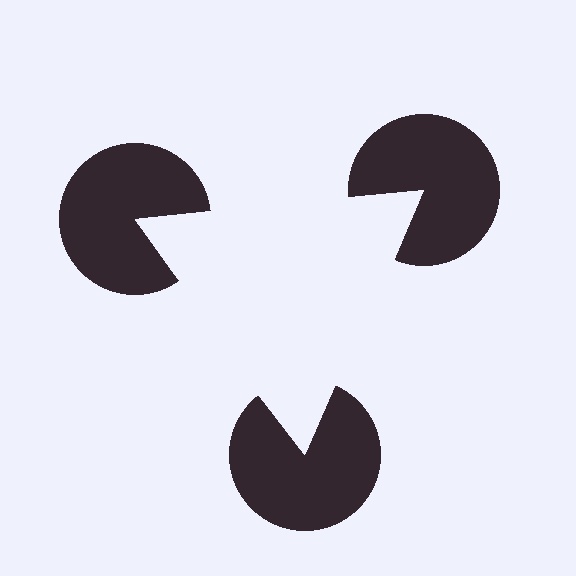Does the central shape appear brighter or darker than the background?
It typically appears slightly brighter than the background, even though no actual brightness change is drawn.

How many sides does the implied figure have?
3 sides.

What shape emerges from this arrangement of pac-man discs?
An illusory triangle — its edges are inferred from the aligned wedge cuts in the pac-man discs, not physically drawn.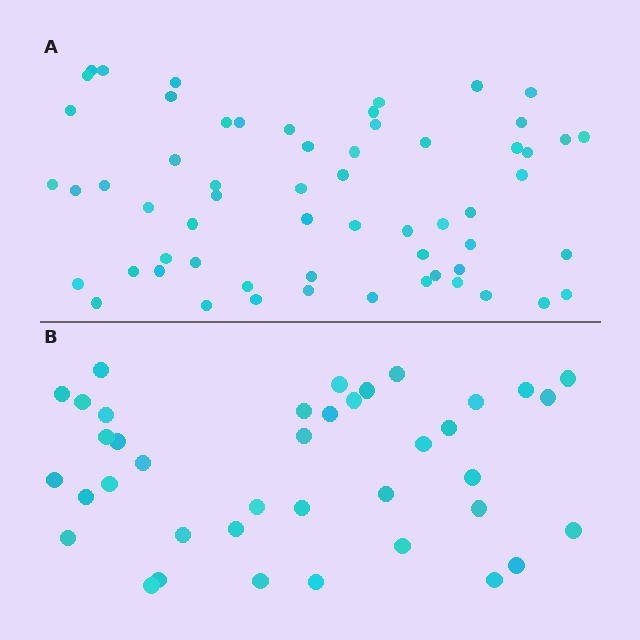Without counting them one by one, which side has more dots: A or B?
Region A (the top region) has more dots.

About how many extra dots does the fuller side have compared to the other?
Region A has approximately 20 more dots than region B.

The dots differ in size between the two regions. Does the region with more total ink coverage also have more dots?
No. Region B has more total ink coverage because its dots are larger, but region A actually contains more individual dots. Total area can be misleading — the number of items is what matters here.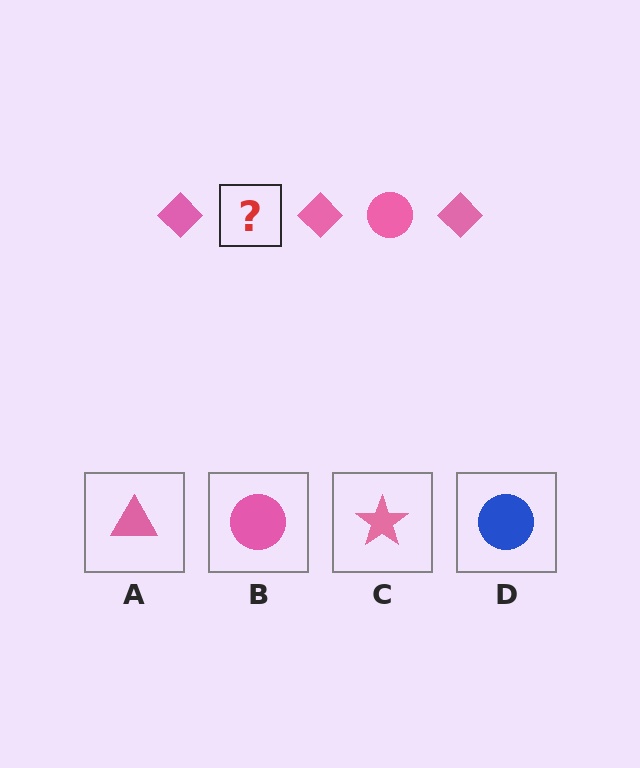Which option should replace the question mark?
Option B.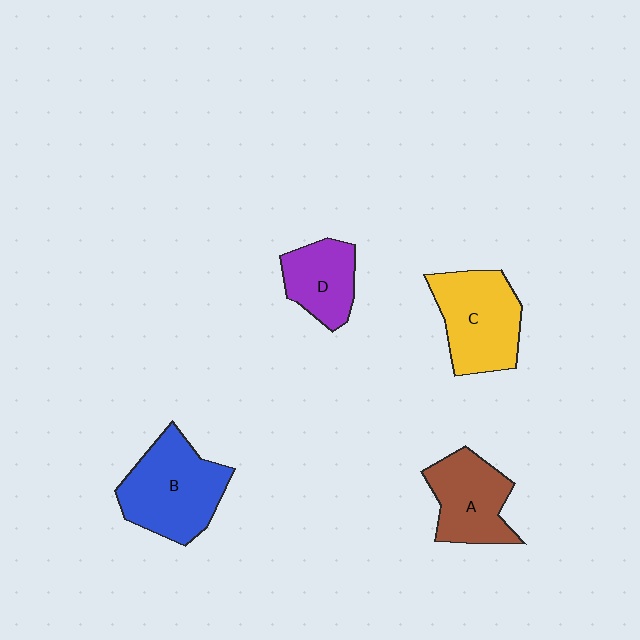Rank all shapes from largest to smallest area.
From largest to smallest: B (blue), C (yellow), A (brown), D (purple).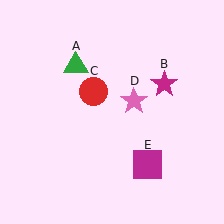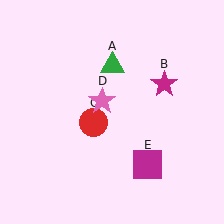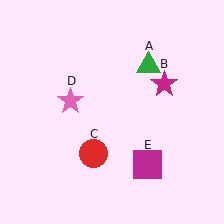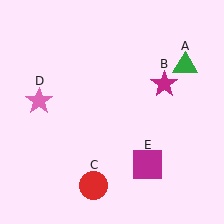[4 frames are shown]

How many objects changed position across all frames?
3 objects changed position: green triangle (object A), red circle (object C), pink star (object D).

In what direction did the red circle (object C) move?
The red circle (object C) moved down.